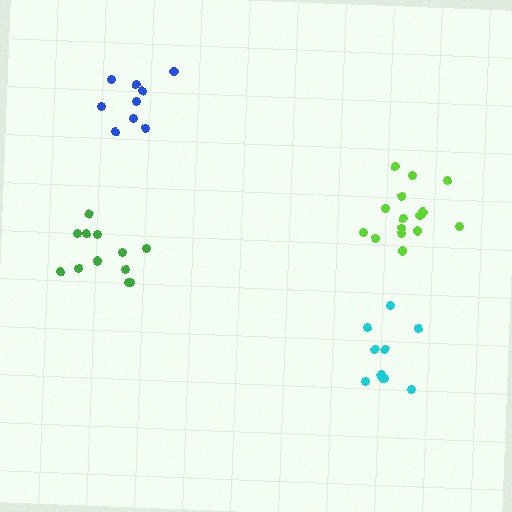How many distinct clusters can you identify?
There are 4 distinct clusters.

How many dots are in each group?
Group 1: 10 dots, Group 2: 9 dots, Group 3: 15 dots, Group 4: 13 dots (47 total).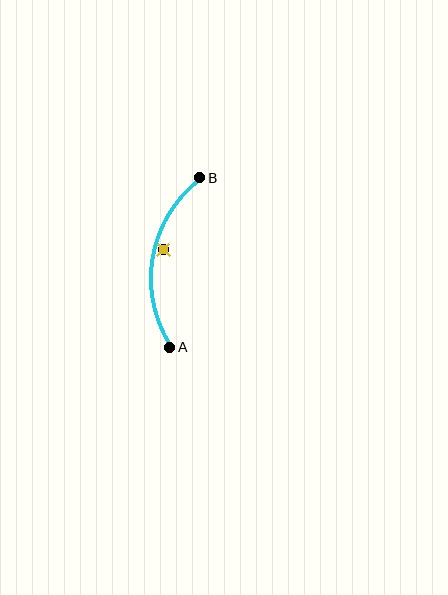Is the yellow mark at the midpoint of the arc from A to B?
No — the yellow mark does not lie on the arc at all. It sits slightly inside the curve.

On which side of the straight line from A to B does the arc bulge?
The arc bulges to the left of the straight line connecting A and B.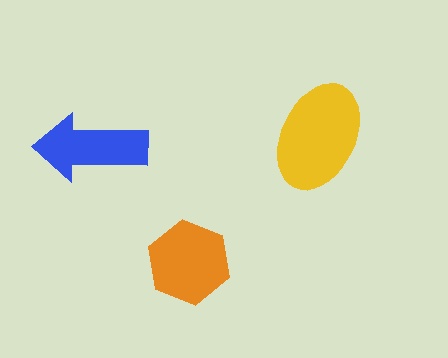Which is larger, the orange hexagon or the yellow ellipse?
The yellow ellipse.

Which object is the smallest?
The blue arrow.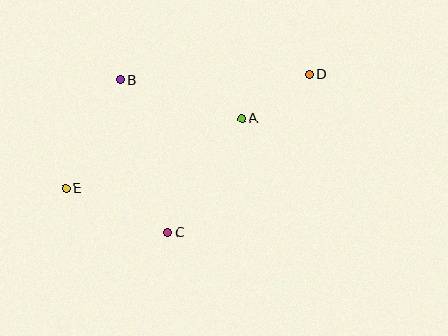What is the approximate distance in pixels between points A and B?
The distance between A and B is approximately 127 pixels.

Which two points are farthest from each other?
Points D and E are farthest from each other.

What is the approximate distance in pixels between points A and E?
The distance between A and E is approximately 189 pixels.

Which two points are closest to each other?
Points A and D are closest to each other.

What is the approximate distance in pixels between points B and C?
The distance between B and C is approximately 160 pixels.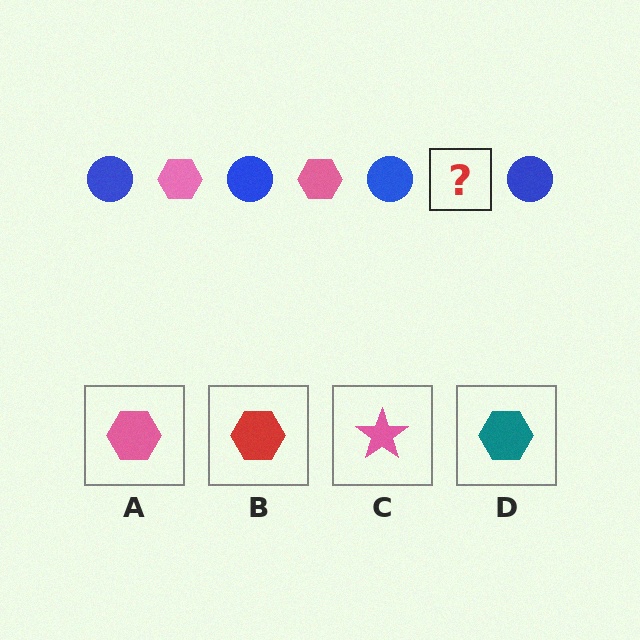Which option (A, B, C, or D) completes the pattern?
A.